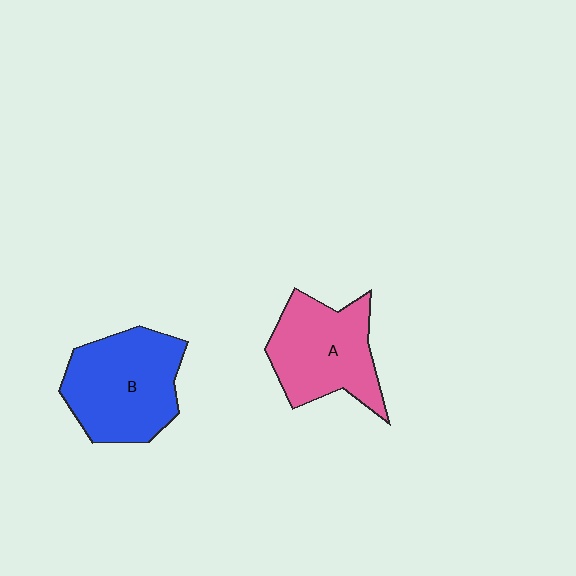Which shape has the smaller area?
Shape A (pink).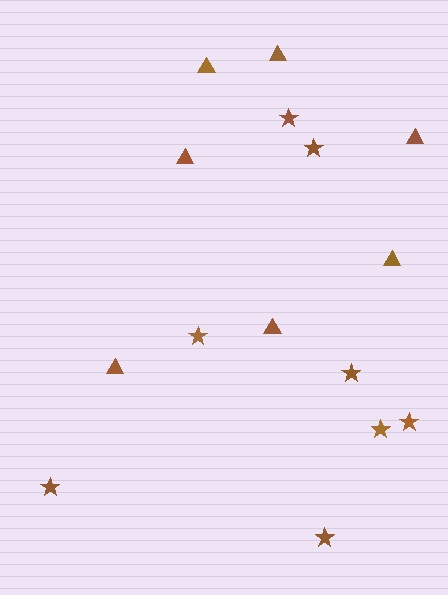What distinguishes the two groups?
There are 2 groups: one group of triangles (7) and one group of stars (8).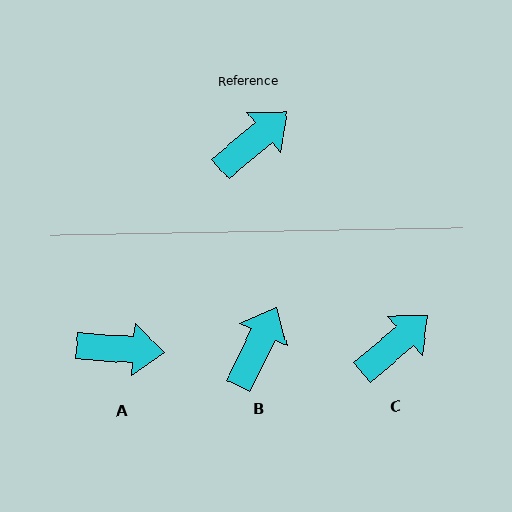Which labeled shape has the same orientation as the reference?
C.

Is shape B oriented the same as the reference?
No, it is off by about 23 degrees.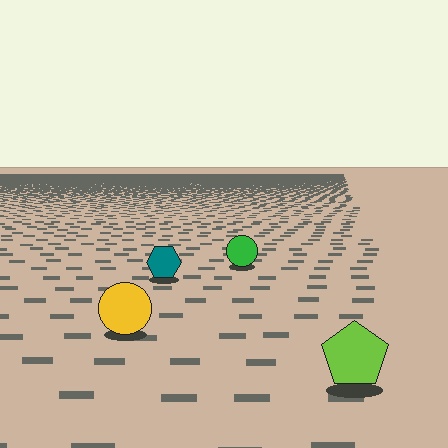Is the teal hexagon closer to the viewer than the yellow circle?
No. The yellow circle is closer — you can tell from the texture gradient: the ground texture is coarser near it.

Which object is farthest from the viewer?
The green circle is farthest from the viewer. It appears smaller and the ground texture around it is denser.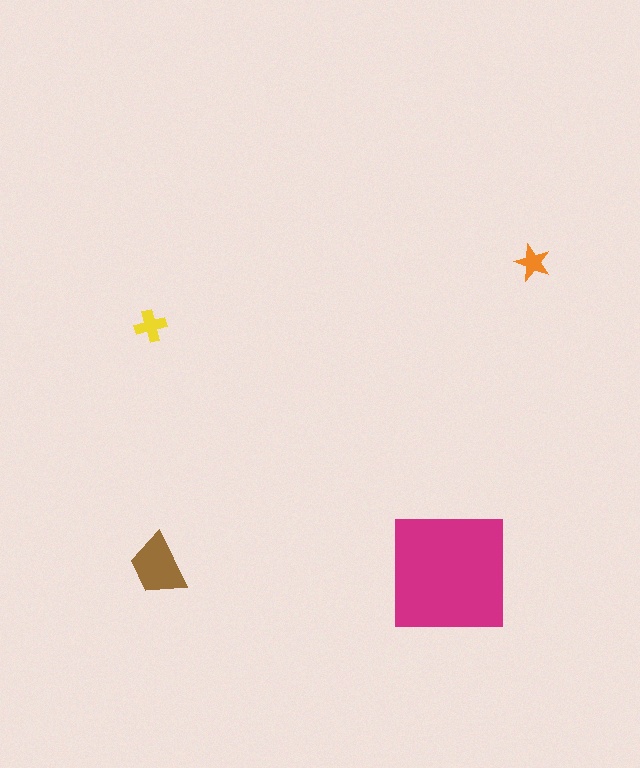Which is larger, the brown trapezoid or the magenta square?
The magenta square.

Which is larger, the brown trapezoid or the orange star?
The brown trapezoid.